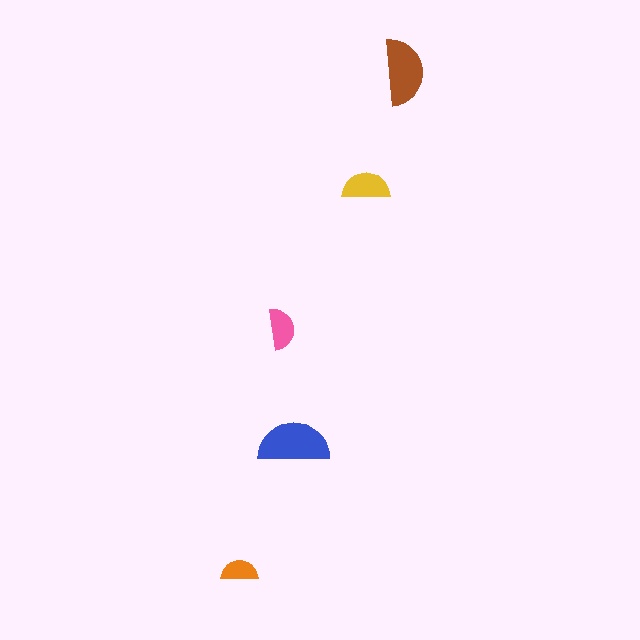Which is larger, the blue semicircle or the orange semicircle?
The blue one.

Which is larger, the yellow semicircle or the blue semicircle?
The blue one.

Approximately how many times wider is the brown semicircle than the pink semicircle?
About 1.5 times wider.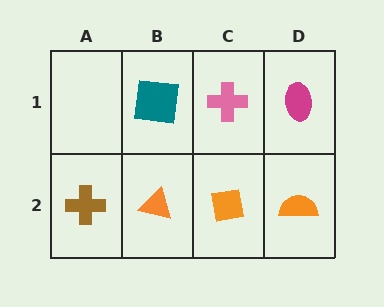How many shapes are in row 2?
4 shapes.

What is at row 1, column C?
A pink cross.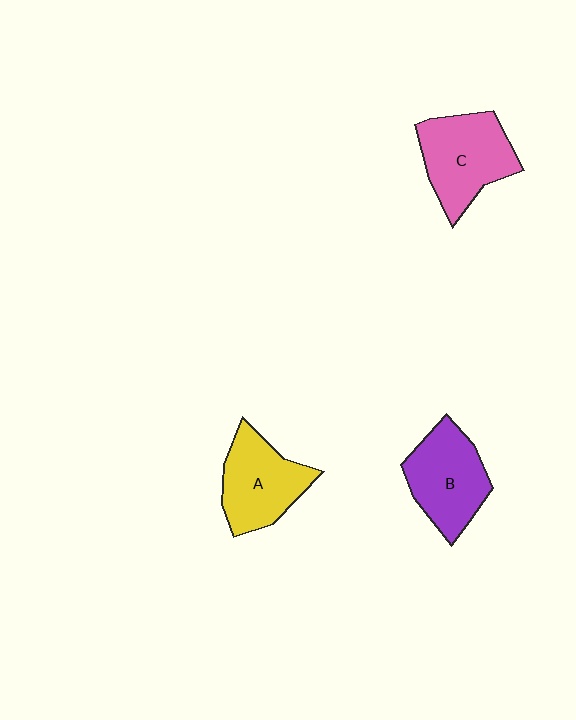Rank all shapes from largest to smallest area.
From largest to smallest: C (pink), B (purple), A (yellow).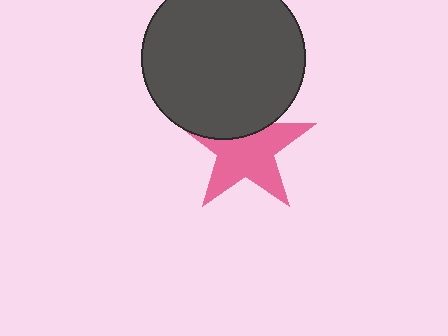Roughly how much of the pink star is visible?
Most of it is visible (roughly 69%).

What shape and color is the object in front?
The object in front is a dark gray circle.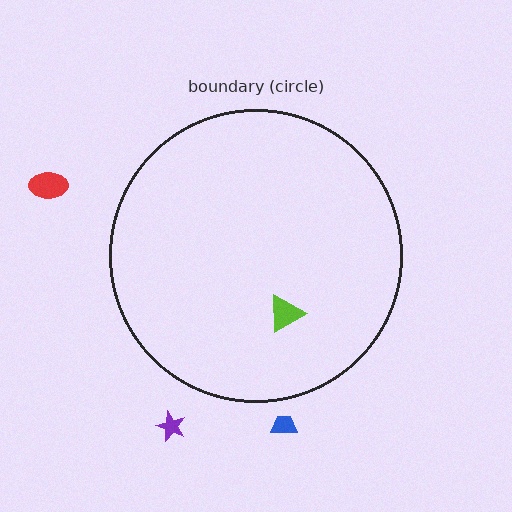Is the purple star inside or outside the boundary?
Outside.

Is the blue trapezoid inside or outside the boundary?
Outside.